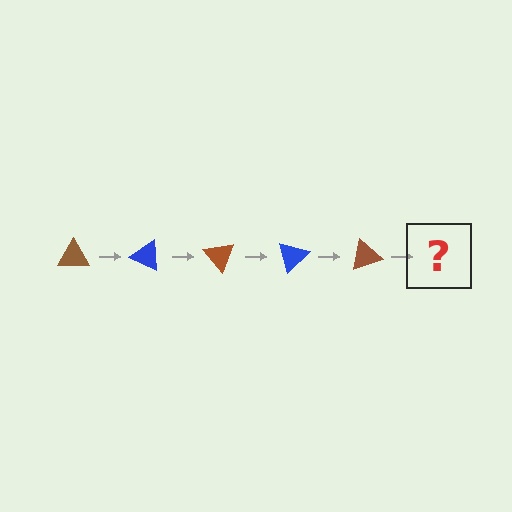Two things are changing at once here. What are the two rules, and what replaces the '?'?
The two rules are that it rotates 25 degrees each step and the color cycles through brown and blue. The '?' should be a blue triangle, rotated 125 degrees from the start.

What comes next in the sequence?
The next element should be a blue triangle, rotated 125 degrees from the start.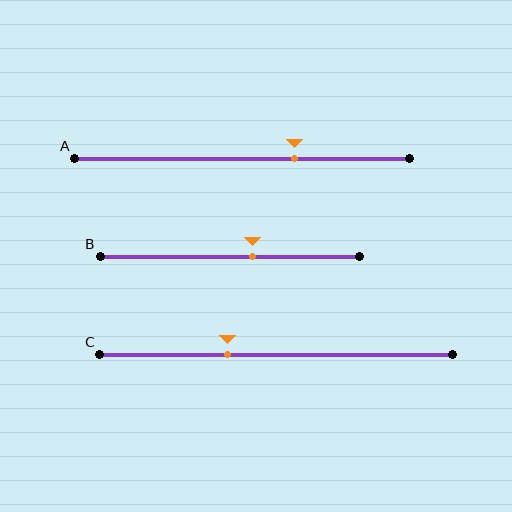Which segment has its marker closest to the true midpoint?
Segment B has its marker closest to the true midpoint.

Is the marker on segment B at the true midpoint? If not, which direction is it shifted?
No, the marker on segment B is shifted to the right by about 9% of the segment length.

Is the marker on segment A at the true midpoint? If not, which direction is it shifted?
No, the marker on segment A is shifted to the right by about 16% of the segment length.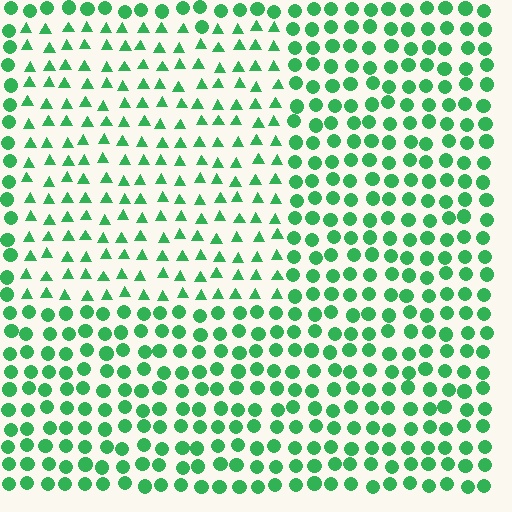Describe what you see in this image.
The image is filled with small green elements arranged in a uniform grid. A rectangle-shaped region contains triangles, while the surrounding area contains circles. The boundary is defined purely by the change in element shape.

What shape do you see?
I see a rectangle.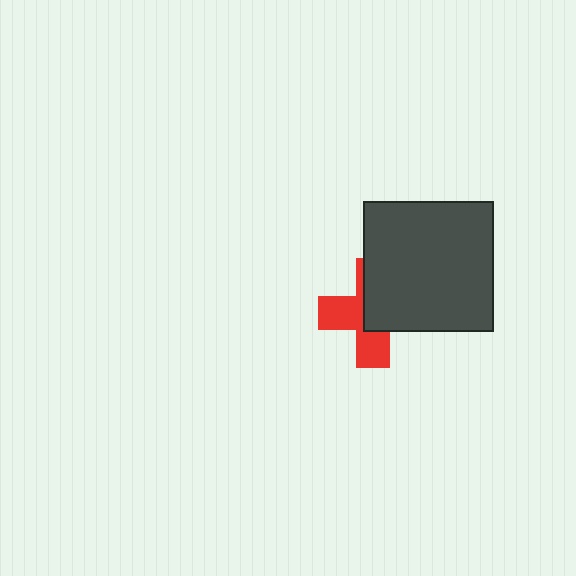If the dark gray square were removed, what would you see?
You would see the complete red cross.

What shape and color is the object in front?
The object in front is a dark gray square.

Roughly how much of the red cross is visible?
About half of it is visible (roughly 49%).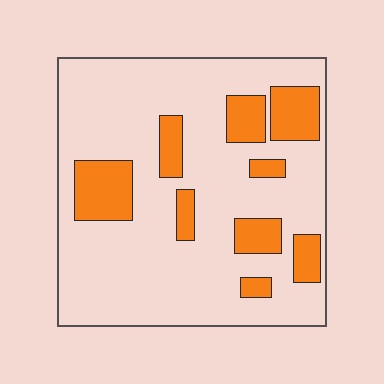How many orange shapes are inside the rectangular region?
9.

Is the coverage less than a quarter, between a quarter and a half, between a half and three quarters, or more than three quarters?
Less than a quarter.